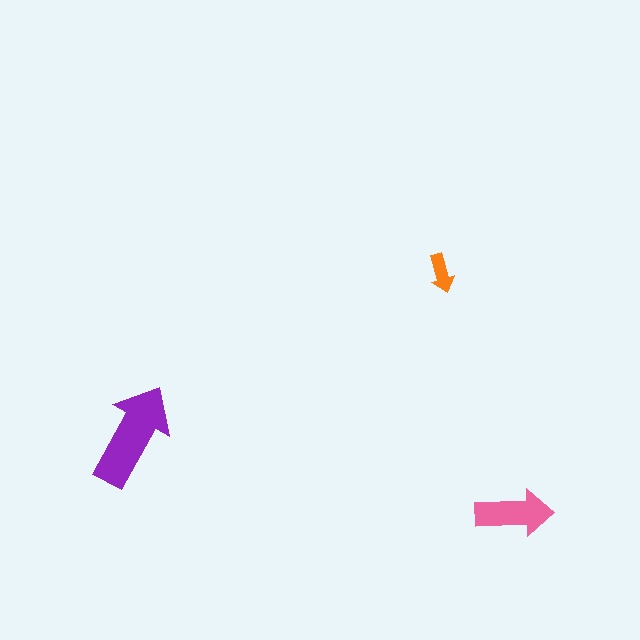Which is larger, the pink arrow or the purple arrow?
The purple one.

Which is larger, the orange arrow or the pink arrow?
The pink one.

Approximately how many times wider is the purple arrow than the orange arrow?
About 2.5 times wider.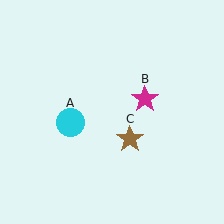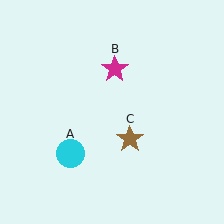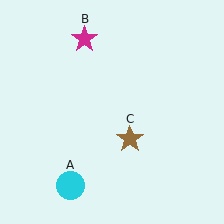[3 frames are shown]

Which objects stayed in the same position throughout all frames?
Brown star (object C) remained stationary.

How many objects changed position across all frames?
2 objects changed position: cyan circle (object A), magenta star (object B).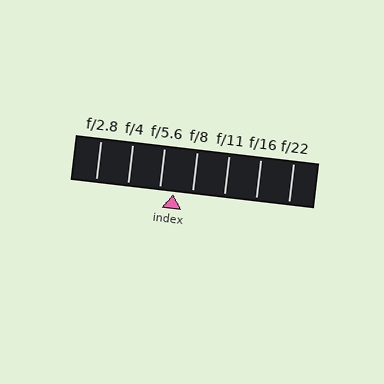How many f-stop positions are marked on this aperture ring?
There are 7 f-stop positions marked.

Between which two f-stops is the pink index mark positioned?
The index mark is between f/5.6 and f/8.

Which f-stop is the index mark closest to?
The index mark is closest to f/5.6.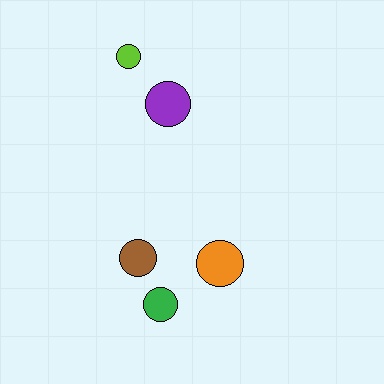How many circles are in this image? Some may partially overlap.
There are 5 circles.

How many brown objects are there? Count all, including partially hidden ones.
There is 1 brown object.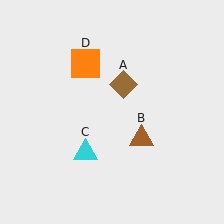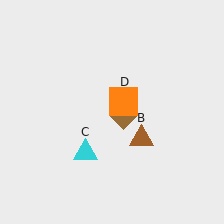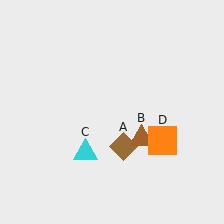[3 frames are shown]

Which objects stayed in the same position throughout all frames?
Brown triangle (object B) and cyan triangle (object C) remained stationary.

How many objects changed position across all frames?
2 objects changed position: brown diamond (object A), orange square (object D).